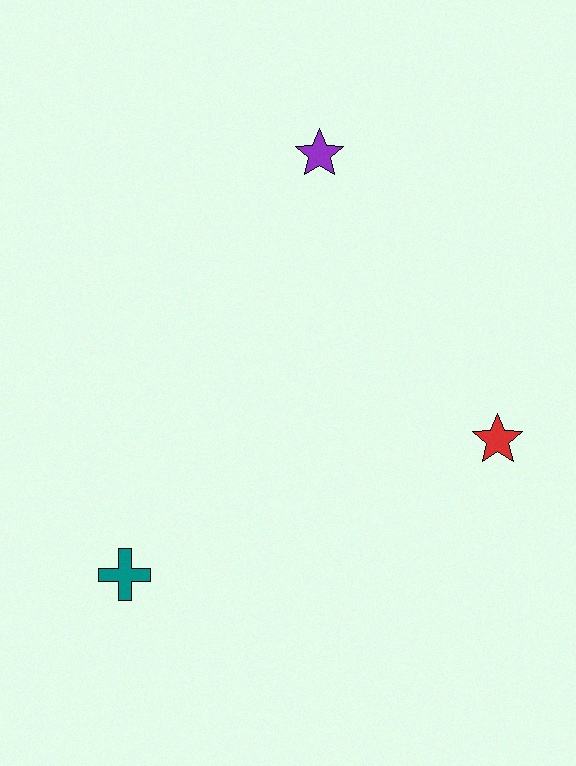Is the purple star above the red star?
Yes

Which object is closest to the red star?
The purple star is closest to the red star.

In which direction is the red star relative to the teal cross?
The red star is to the right of the teal cross.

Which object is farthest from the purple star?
The teal cross is farthest from the purple star.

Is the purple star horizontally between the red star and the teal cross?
Yes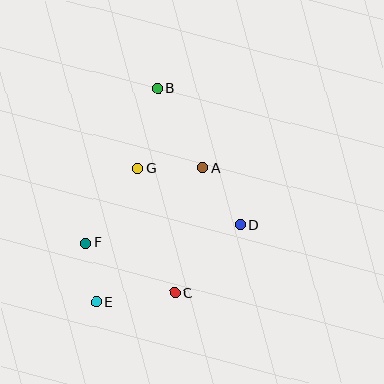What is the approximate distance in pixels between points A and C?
The distance between A and C is approximately 129 pixels.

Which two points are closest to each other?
Points E and F are closest to each other.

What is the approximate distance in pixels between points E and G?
The distance between E and G is approximately 140 pixels.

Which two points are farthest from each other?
Points B and E are farthest from each other.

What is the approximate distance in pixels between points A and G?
The distance between A and G is approximately 65 pixels.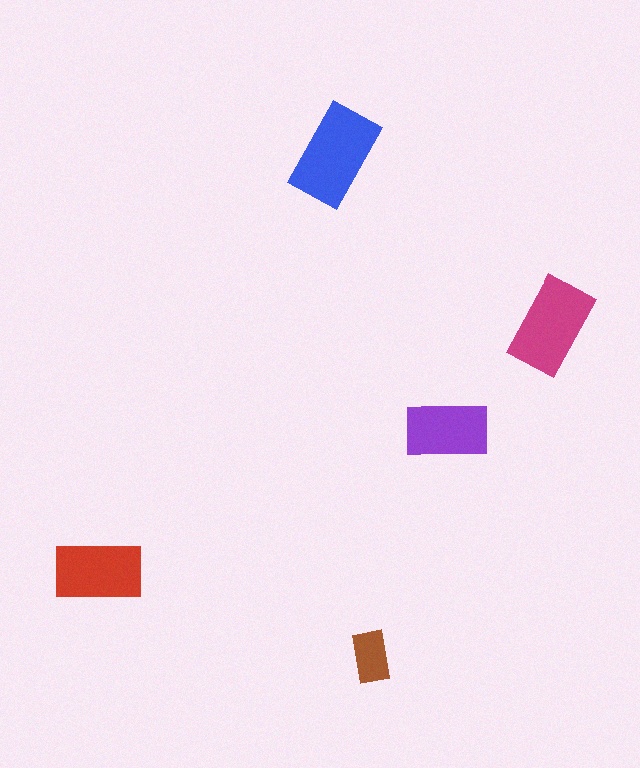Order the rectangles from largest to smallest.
the blue one, the magenta one, the red one, the purple one, the brown one.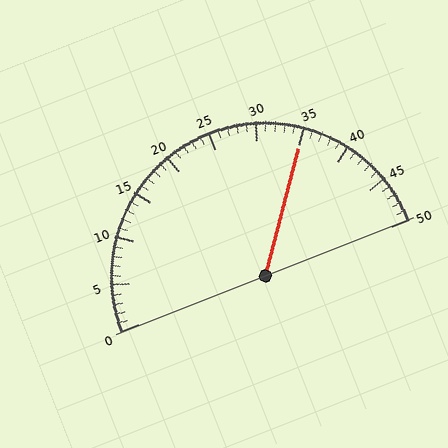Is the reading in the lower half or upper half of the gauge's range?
The reading is in the upper half of the range (0 to 50).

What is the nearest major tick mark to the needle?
The nearest major tick mark is 35.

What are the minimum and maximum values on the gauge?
The gauge ranges from 0 to 50.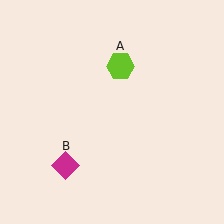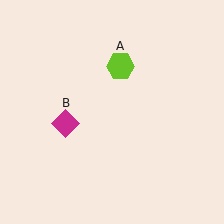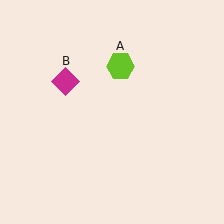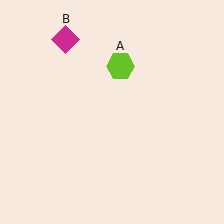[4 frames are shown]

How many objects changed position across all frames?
1 object changed position: magenta diamond (object B).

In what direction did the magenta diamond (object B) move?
The magenta diamond (object B) moved up.